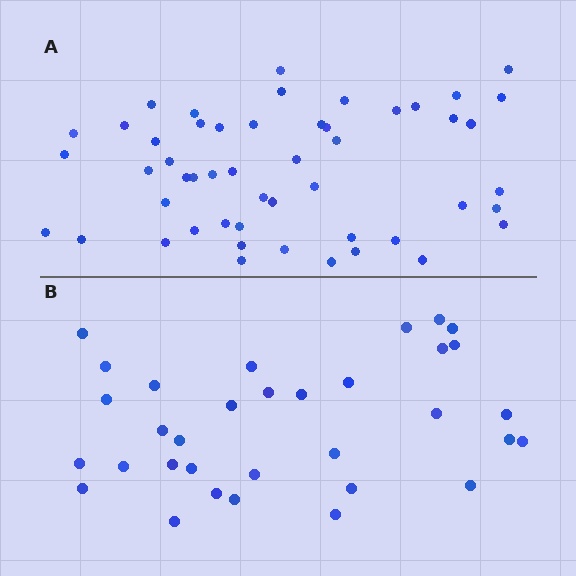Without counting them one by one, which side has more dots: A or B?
Region A (the top region) has more dots.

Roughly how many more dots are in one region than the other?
Region A has approximately 20 more dots than region B.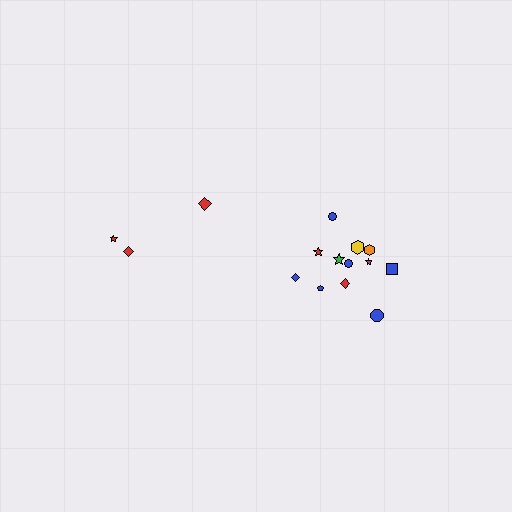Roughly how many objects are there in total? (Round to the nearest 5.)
Roughly 15 objects in total.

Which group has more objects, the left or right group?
The right group.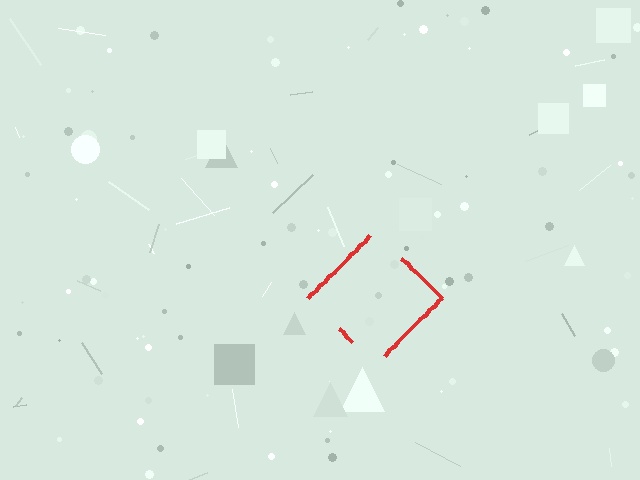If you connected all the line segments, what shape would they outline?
They would outline a diamond.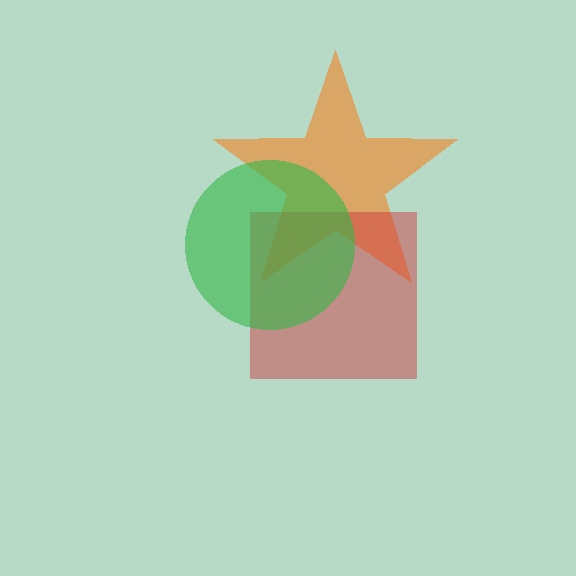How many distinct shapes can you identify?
There are 3 distinct shapes: an orange star, a red square, a green circle.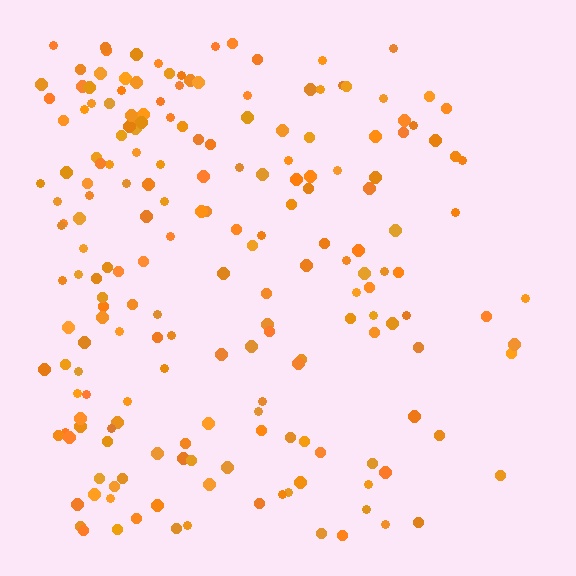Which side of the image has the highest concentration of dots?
The left.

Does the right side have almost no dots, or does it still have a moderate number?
Still a moderate number, just noticeably fewer than the left.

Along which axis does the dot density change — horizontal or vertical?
Horizontal.